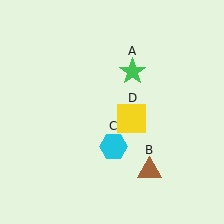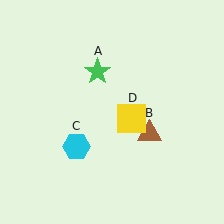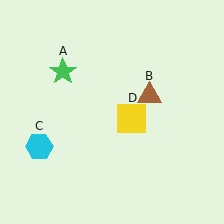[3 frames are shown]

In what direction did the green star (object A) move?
The green star (object A) moved left.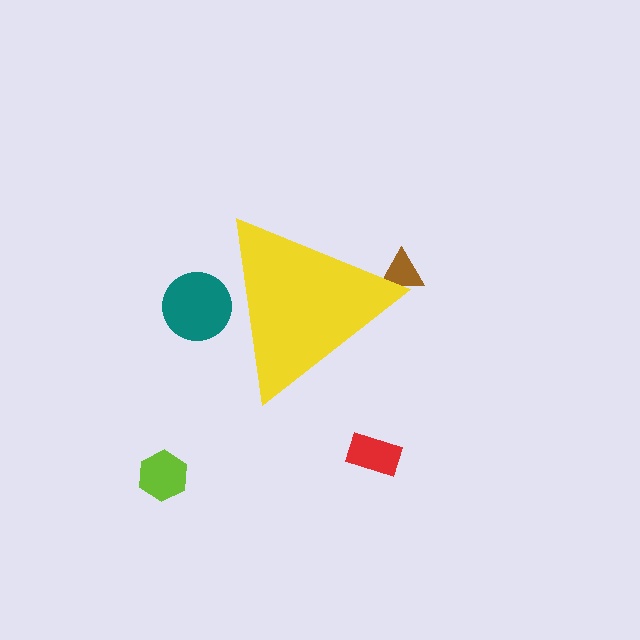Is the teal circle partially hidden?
Yes, the teal circle is partially hidden behind the yellow triangle.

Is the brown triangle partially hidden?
Yes, the brown triangle is partially hidden behind the yellow triangle.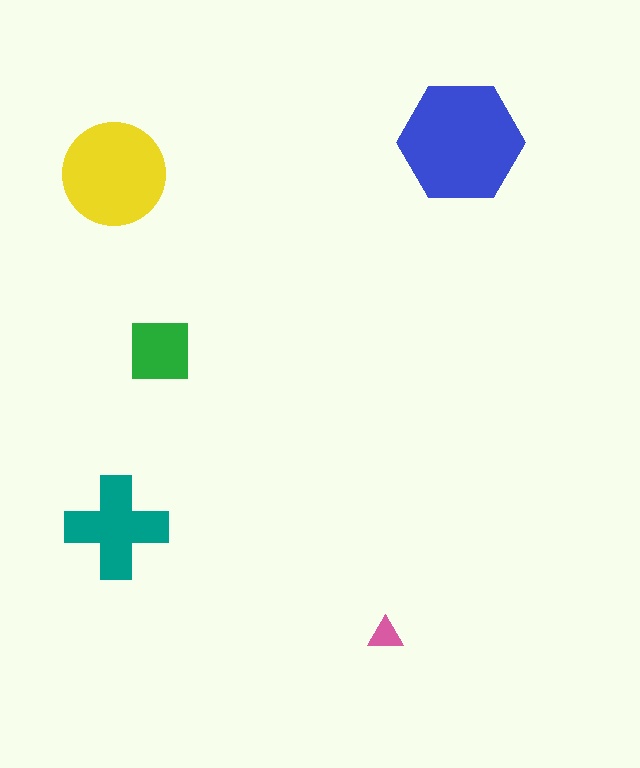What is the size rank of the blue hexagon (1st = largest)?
1st.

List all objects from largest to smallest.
The blue hexagon, the yellow circle, the teal cross, the green square, the pink triangle.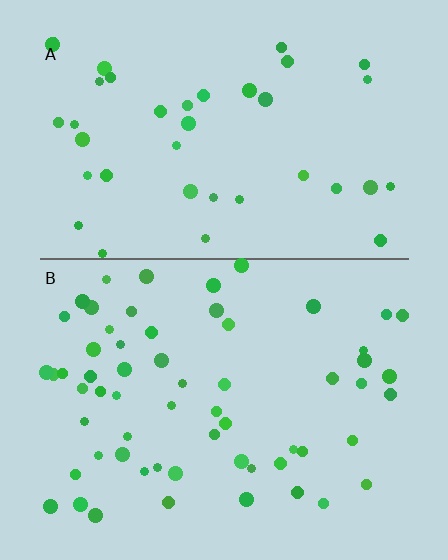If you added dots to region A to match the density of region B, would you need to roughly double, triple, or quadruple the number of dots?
Approximately double.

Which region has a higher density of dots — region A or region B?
B (the bottom).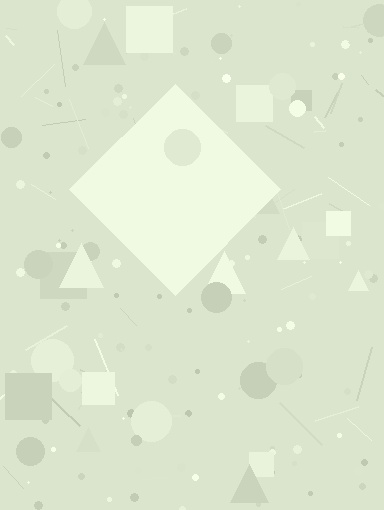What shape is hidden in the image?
A diamond is hidden in the image.